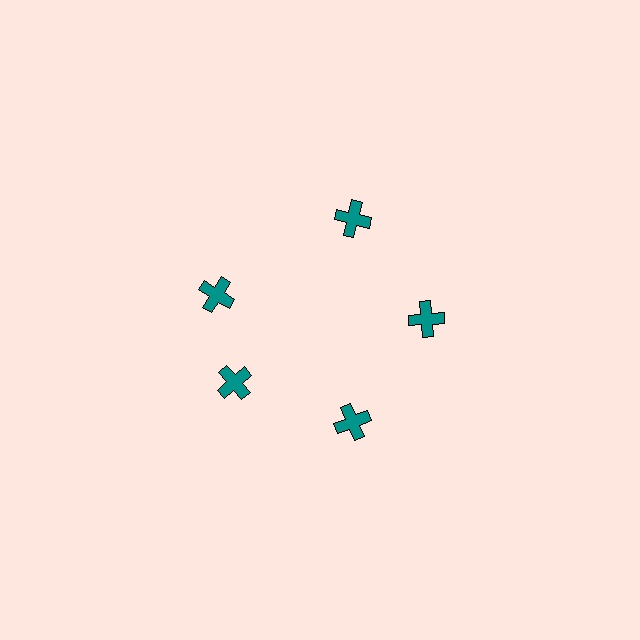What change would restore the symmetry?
The symmetry would be restored by rotating it back into even spacing with its neighbors so that all 5 crosses sit at equal angles and equal distance from the center.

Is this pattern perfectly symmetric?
No. The 5 teal crosses are arranged in a ring, but one element near the 10 o'clock position is rotated out of alignment along the ring, breaking the 5-fold rotational symmetry.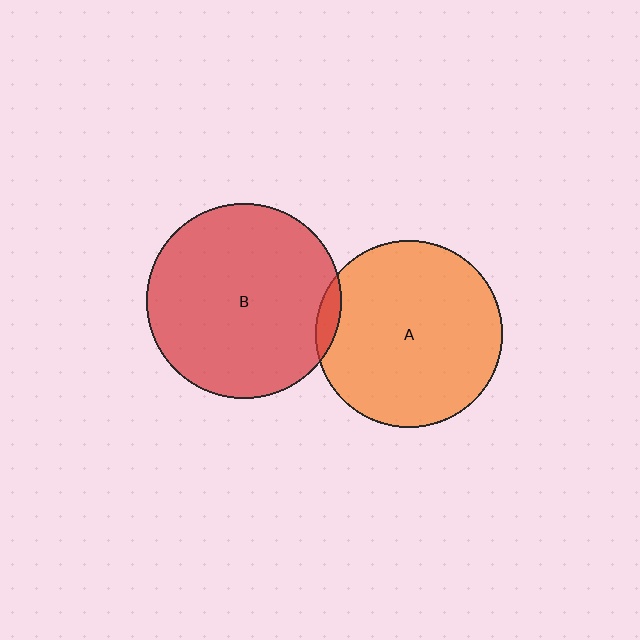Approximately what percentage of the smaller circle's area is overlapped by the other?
Approximately 5%.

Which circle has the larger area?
Circle B (red).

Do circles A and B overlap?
Yes.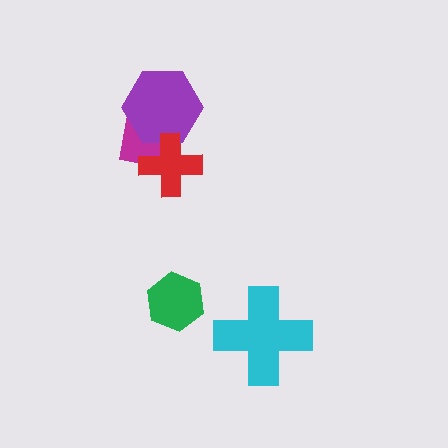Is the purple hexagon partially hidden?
Yes, it is partially covered by another shape.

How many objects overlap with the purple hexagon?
2 objects overlap with the purple hexagon.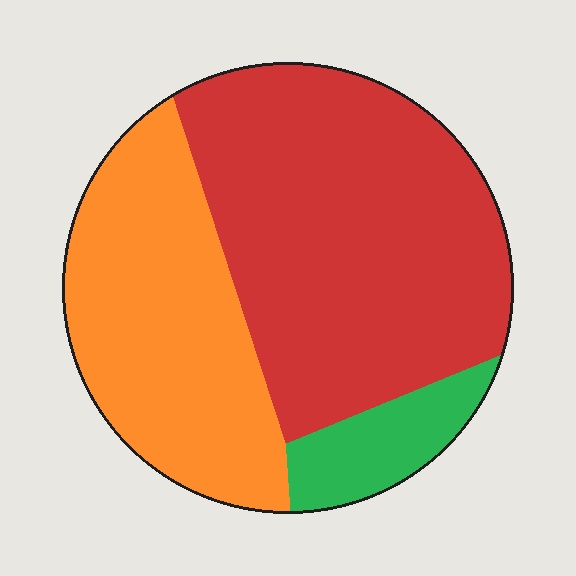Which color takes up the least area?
Green, at roughly 10%.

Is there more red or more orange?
Red.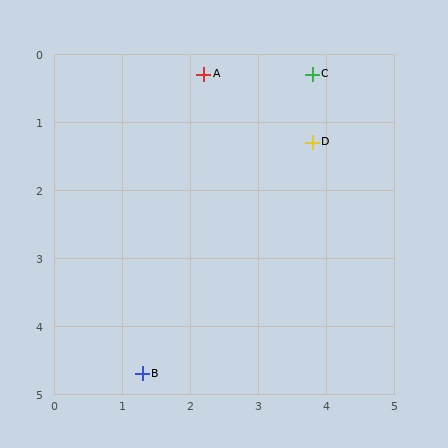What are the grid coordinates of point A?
Point A is at approximately (2.2, 0.3).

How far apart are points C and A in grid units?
Points C and A are about 1.6 grid units apart.